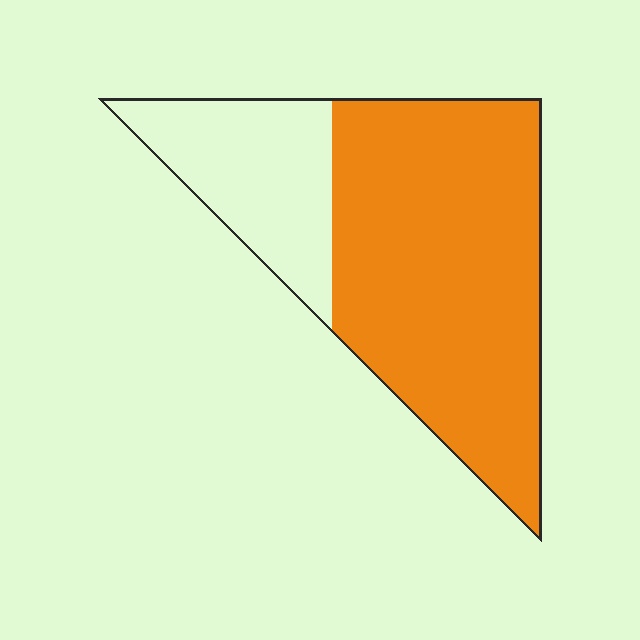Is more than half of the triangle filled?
Yes.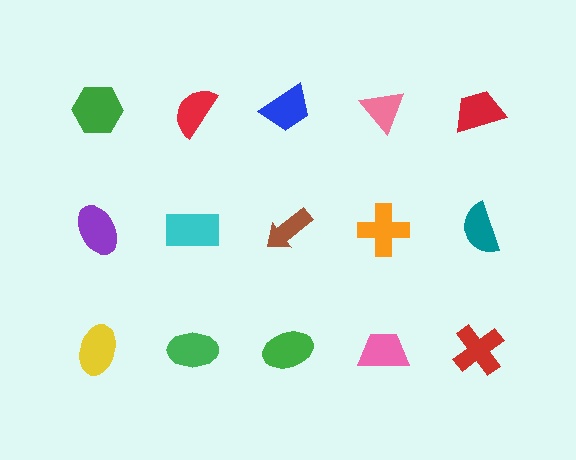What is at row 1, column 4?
A pink triangle.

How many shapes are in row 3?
5 shapes.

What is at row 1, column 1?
A green hexagon.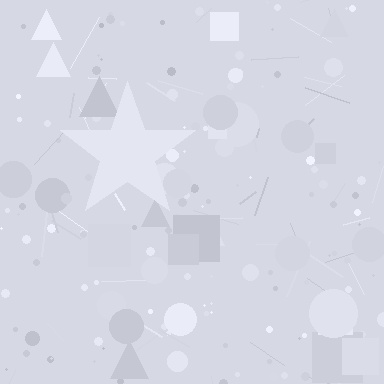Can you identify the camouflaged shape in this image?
The camouflaged shape is a star.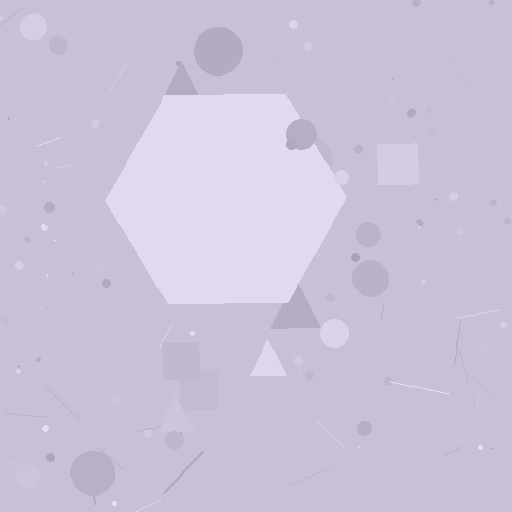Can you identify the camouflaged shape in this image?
The camouflaged shape is a hexagon.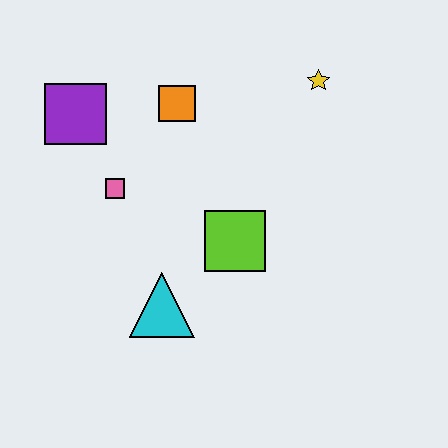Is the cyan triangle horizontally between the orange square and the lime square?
No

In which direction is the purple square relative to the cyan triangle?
The purple square is above the cyan triangle.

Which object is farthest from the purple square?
The yellow star is farthest from the purple square.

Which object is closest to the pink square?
The purple square is closest to the pink square.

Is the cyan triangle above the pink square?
No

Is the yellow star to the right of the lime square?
Yes